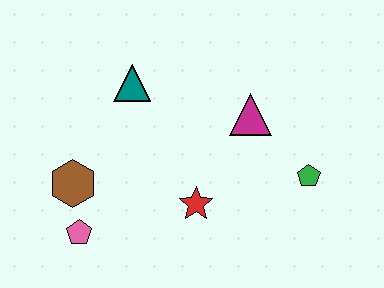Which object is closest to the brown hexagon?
The pink pentagon is closest to the brown hexagon.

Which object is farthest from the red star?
The teal triangle is farthest from the red star.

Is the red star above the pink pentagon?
Yes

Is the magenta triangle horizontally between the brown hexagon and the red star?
No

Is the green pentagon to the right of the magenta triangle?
Yes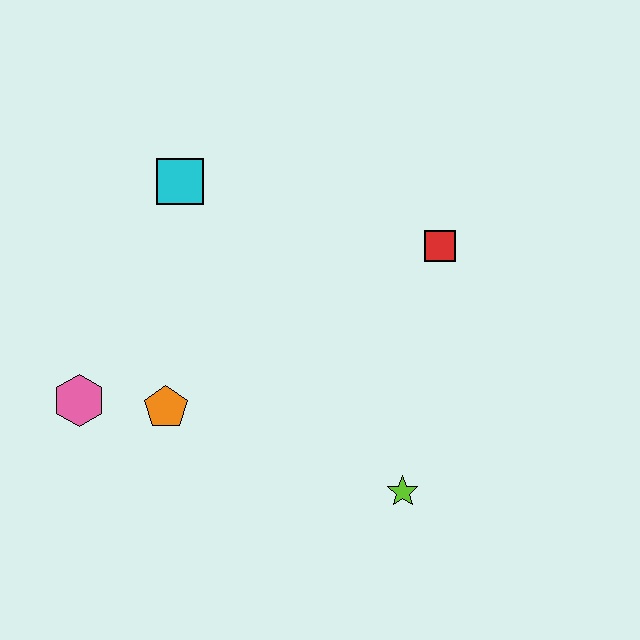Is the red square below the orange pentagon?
No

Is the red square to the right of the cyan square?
Yes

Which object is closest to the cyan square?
The orange pentagon is closest to the cyan square.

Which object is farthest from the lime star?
The cyan square is farthest from the lime star.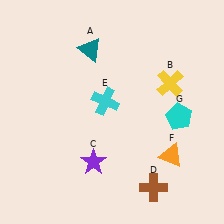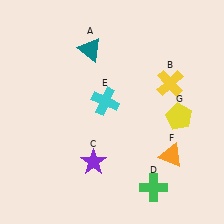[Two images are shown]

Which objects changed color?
D changed from brown to green. G changed from cyan to yellow.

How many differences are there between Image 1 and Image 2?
There are 2 differences between the two images.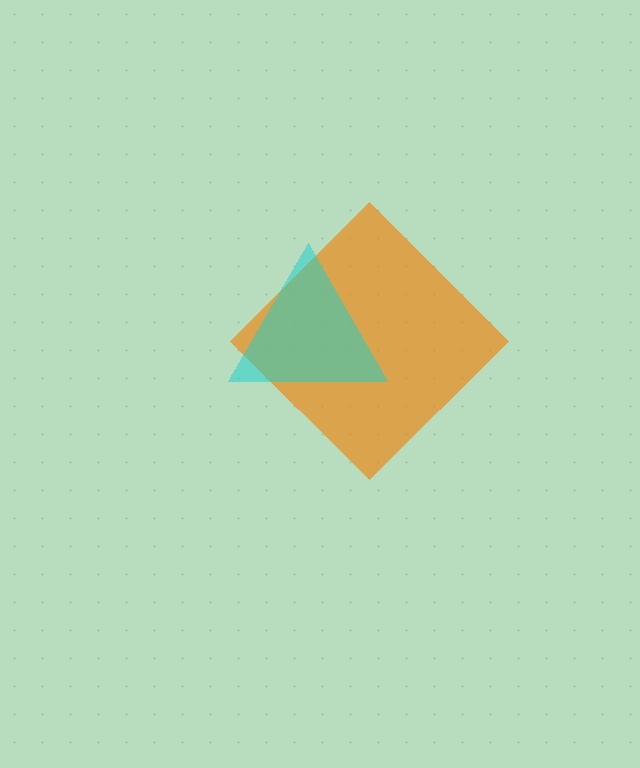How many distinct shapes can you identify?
There are 2 distinct shapes: an orange diamond, a cyan triangle.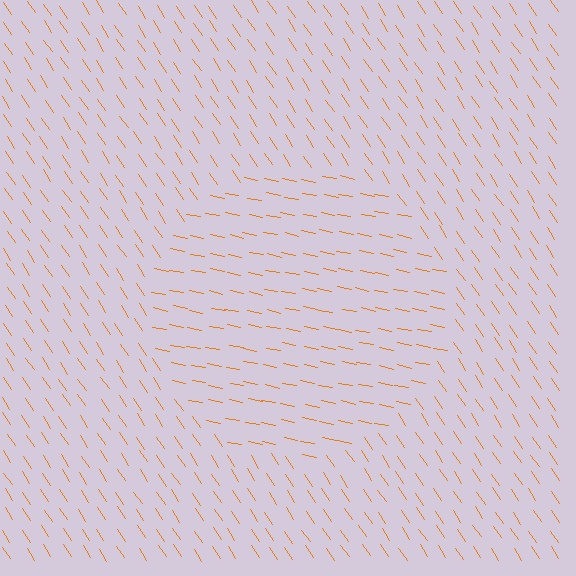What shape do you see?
I see a circle.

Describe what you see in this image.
The image is filled with small orange line segments. A circle region in the image has lines oriented differently from the surrounding lines, creating a visible texture boundary.